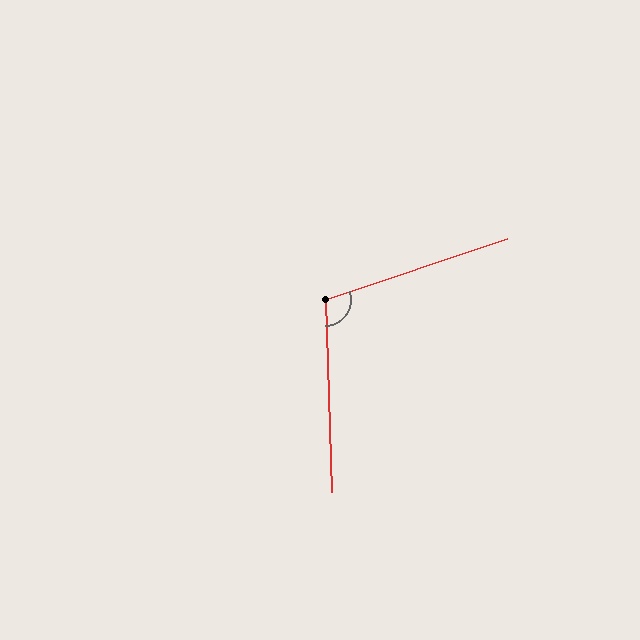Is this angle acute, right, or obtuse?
It is obtuse.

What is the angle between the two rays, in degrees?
Approximately 107 degrees.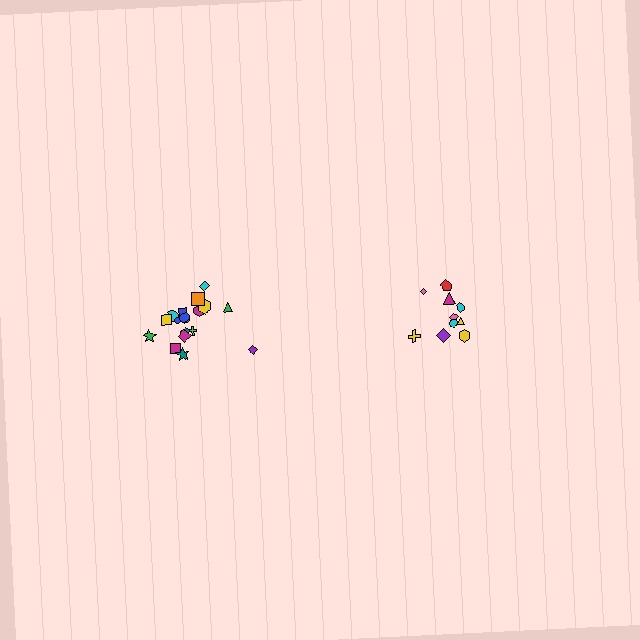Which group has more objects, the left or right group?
The left group.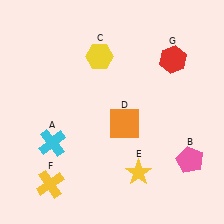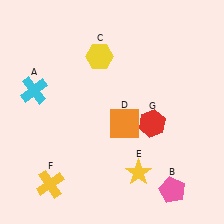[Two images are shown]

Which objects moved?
The objects that moved are: the cyan cross (A), the pink pentagon (B), the red hexagon (G).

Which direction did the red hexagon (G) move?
The red hexagon (G) moved down.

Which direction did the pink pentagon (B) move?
The pink pentagon (B) moved down.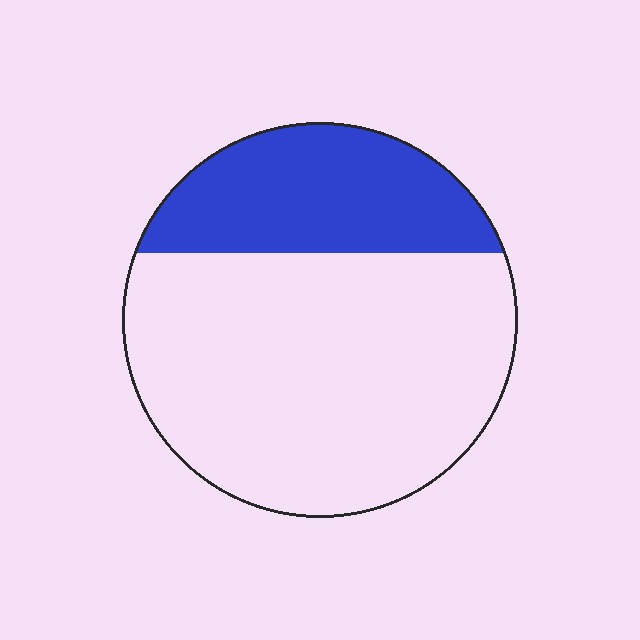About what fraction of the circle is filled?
About one quarter (1/4).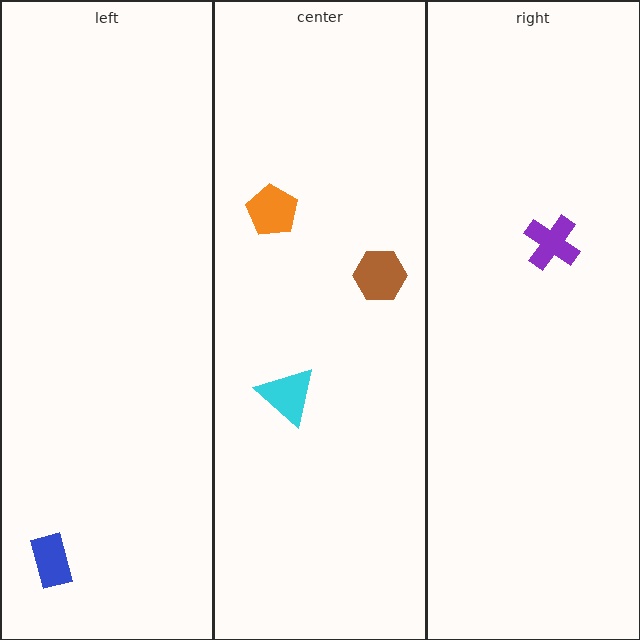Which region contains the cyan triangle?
The center region.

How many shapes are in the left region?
1.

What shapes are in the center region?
The cyan triangle, the brown hexagon, the orange pentagon.